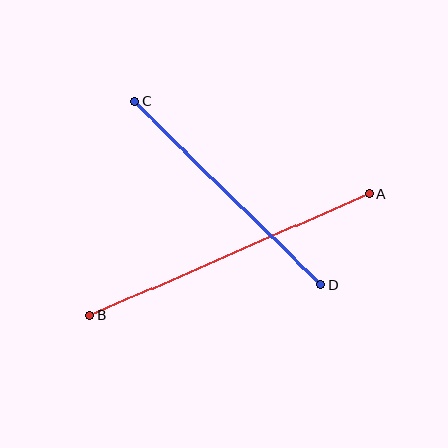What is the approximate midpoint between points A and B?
The midpoint is at approximately (230, 255) pixels.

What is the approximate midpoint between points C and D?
The midpoint is at approximately (227, 193) pixels.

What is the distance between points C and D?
The distance is approximately 261 pixels.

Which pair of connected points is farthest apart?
Points A and B are farthest apart.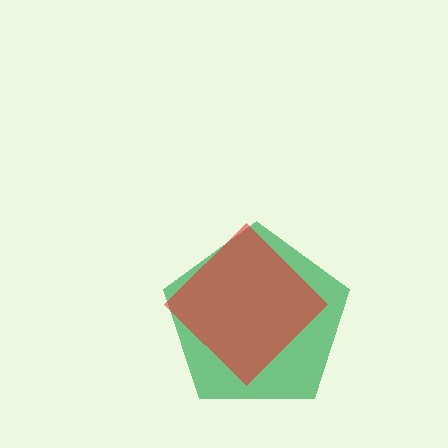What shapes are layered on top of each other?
The layered shapes are: a green pentagon, a red diamond.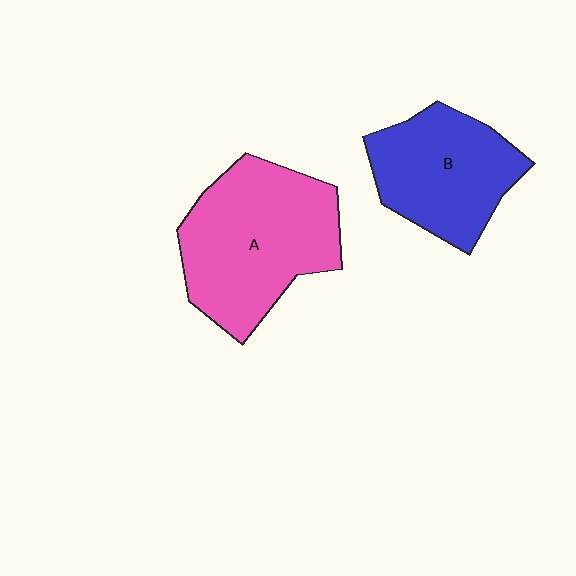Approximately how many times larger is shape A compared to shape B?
Approximately 1.3 times.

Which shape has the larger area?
Shape A (pink).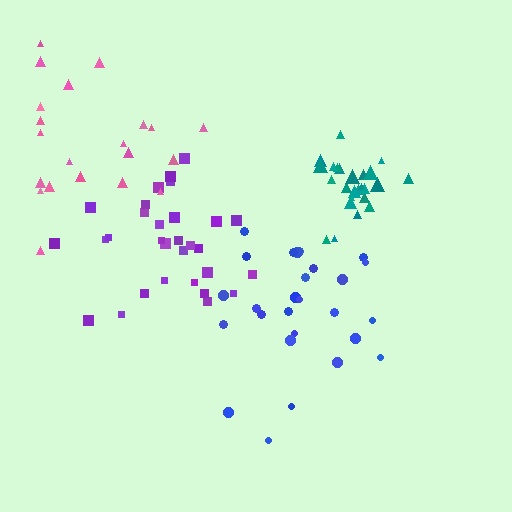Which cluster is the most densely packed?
Teal.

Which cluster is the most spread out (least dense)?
Pink.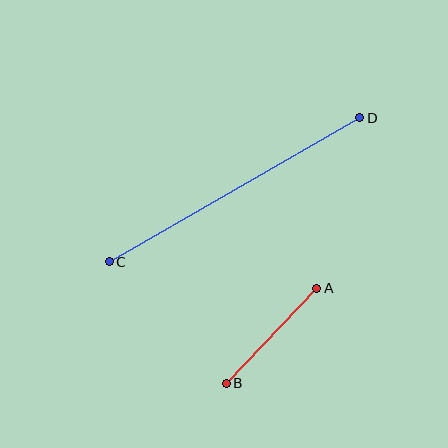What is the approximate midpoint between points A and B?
The midpoint is at approximately (272, 336) pixels.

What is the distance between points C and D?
The distance is approximately 289 pixels.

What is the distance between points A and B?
The distance is approximately 131 pixels.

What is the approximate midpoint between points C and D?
The midpoint is at approximately (235, 190) pixels.